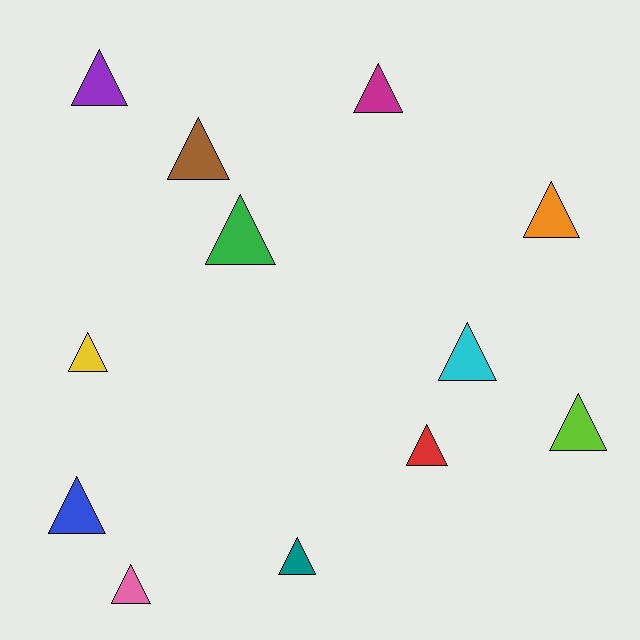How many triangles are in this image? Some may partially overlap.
There are 12 triangles.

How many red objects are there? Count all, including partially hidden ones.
There is 1 red object.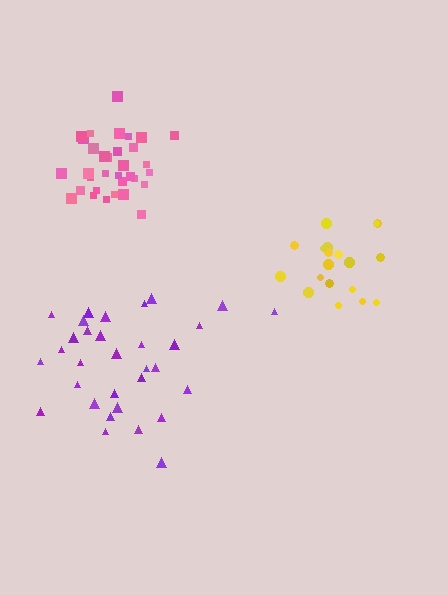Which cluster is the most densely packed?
Pink.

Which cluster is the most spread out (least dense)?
Purple.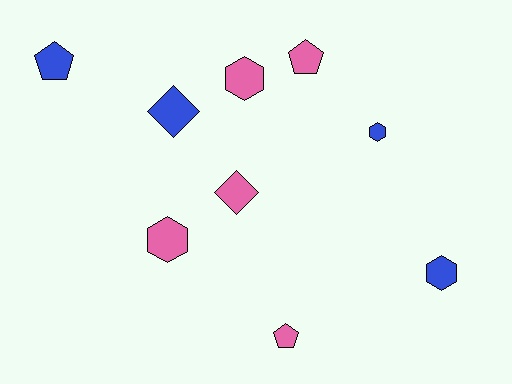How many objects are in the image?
There are 9 objects.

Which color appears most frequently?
Pink, with 5 objects.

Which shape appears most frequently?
Hexagon, with 4 objects.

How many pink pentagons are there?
There are 2 pink pentagons.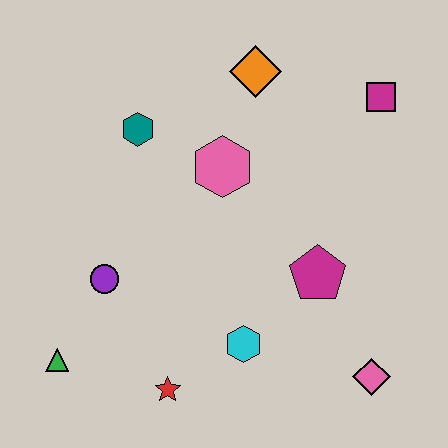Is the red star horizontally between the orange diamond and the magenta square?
No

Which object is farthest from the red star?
The magenta square is farthest from the red star.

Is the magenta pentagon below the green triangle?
No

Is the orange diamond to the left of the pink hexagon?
No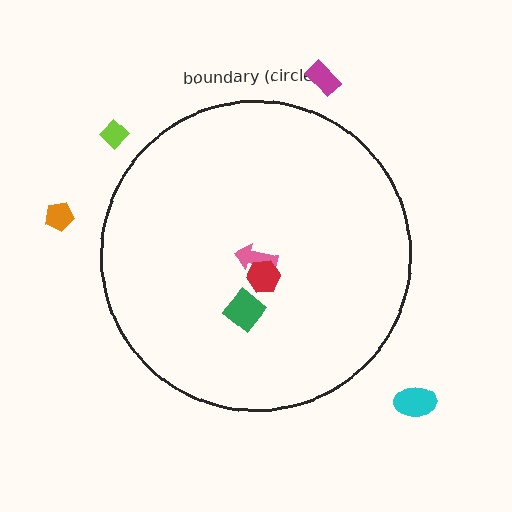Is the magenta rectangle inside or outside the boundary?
Outside.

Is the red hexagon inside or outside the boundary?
Inside.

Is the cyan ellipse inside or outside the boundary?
Outside.